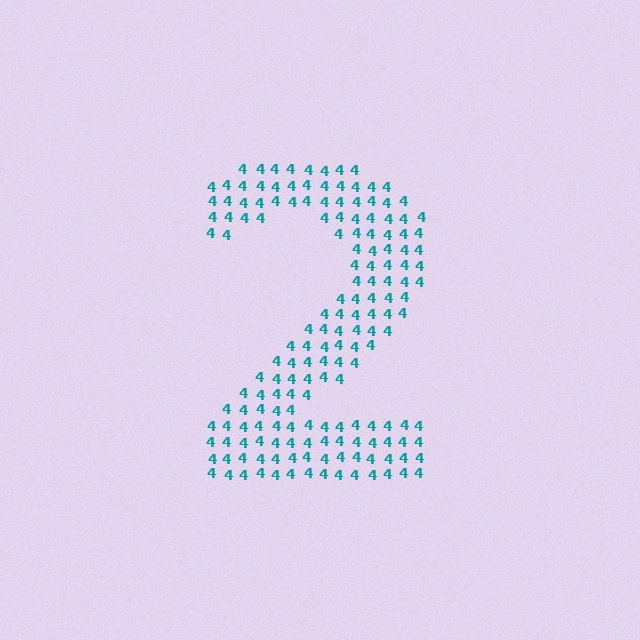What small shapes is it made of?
It is made of small digit 4's.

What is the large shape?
The large shape is the digit 2.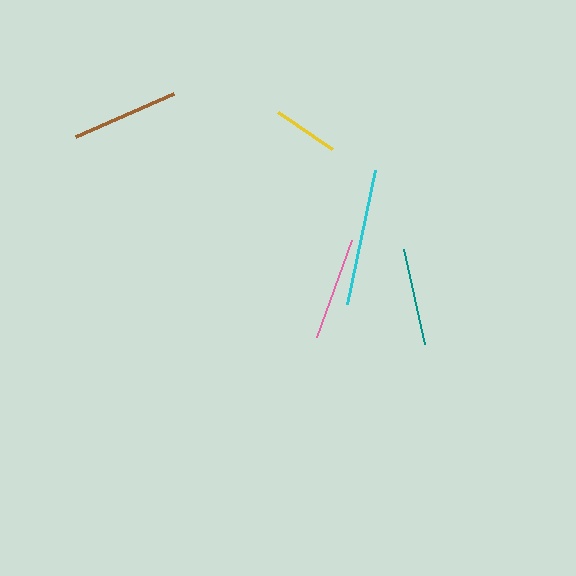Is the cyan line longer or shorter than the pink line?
The cyan line is longer than the pink line.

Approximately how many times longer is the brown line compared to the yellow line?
The brown line is approximately 1.6 times the length of the yellow line.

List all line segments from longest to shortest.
From longest to shortest: cyan, brown, pink, teal, yellow.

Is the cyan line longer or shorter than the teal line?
The cyan line is longer than the teal line.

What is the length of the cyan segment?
The cyan segment is approximately 137 pixels long.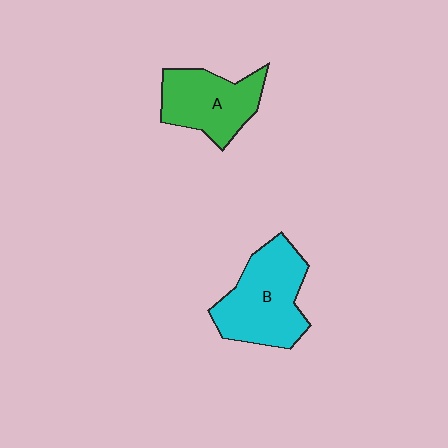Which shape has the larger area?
Shape B (cyan).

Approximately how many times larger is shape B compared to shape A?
Approximately 1.3 times.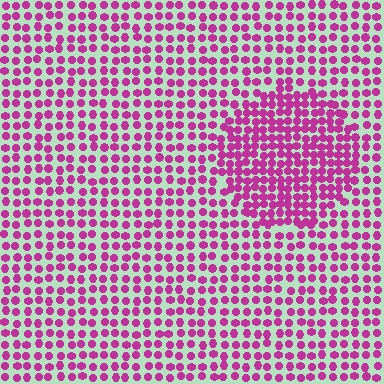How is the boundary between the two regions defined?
The boundary is defined by a change in element density (approximately 1.7x ratio). All elements are the same color, size, and shape.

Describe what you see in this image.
The image contains small magenta elements arranged at two different densities. A circle-shaped region is visible where the elements are more densely packed than the surrounding area.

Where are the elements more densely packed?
The elements are more densely packed inside the circle boundary.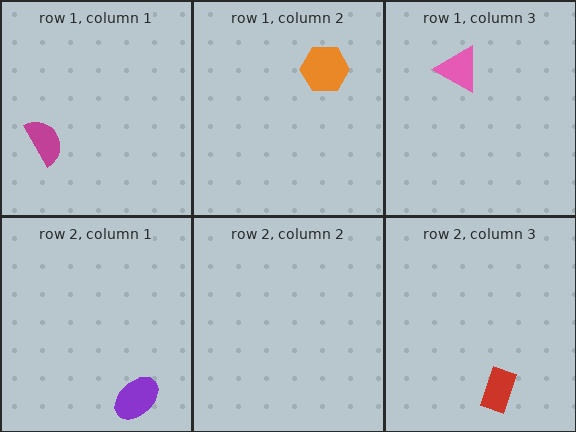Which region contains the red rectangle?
The row 2, column 3 region.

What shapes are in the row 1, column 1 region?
The magenta semicircle.